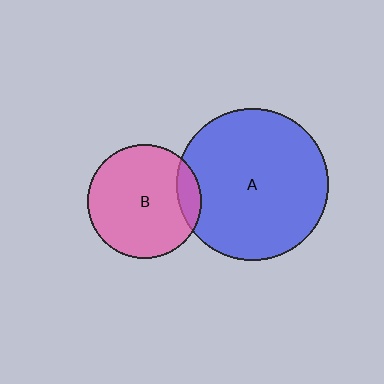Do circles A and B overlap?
Yes.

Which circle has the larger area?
Circle A (blue).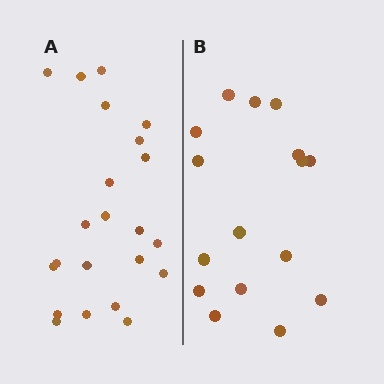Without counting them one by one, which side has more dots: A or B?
Region A (the left region) has more dots.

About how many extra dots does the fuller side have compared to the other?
Region A has about 6 more dots than region B.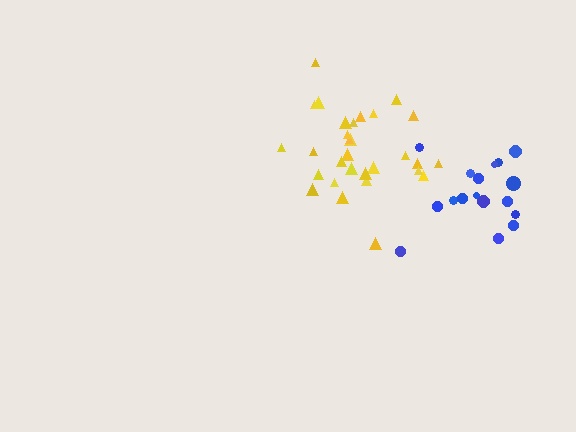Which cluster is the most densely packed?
Yellow.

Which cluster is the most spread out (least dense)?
Blue.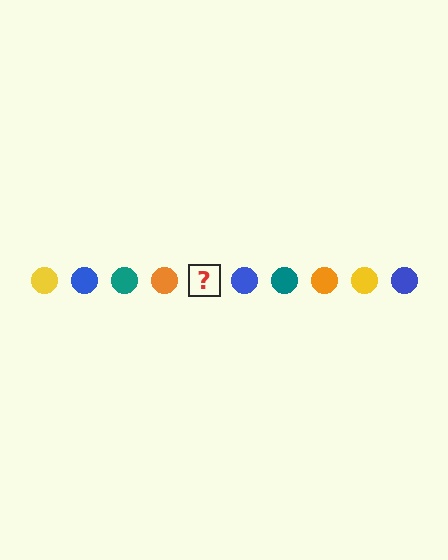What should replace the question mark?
The question mark should be replaced with a yellow circle.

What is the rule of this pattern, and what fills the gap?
The rule is that the pattern cycles through yellow, blue, teal, orange circles. The gap should be filled with a yellow circle.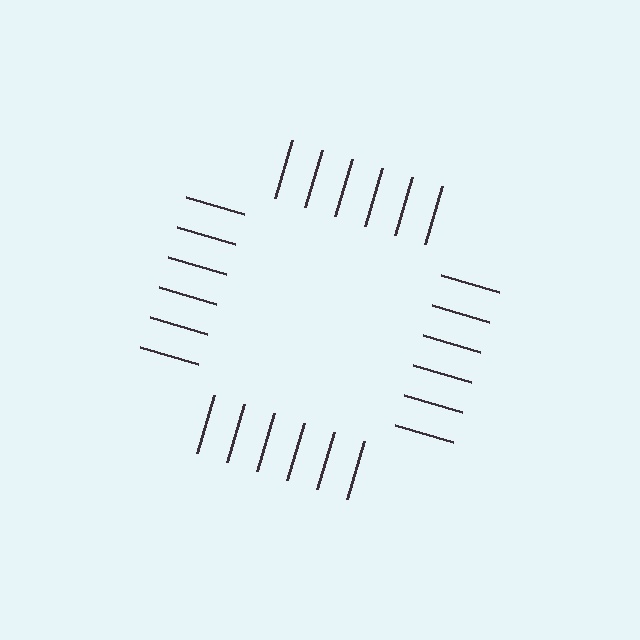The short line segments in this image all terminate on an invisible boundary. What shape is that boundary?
An illusory square — the line segments terminate on its edges but no continuous stroke is drawn.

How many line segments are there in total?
24 — 6 along each of the 4 edges.